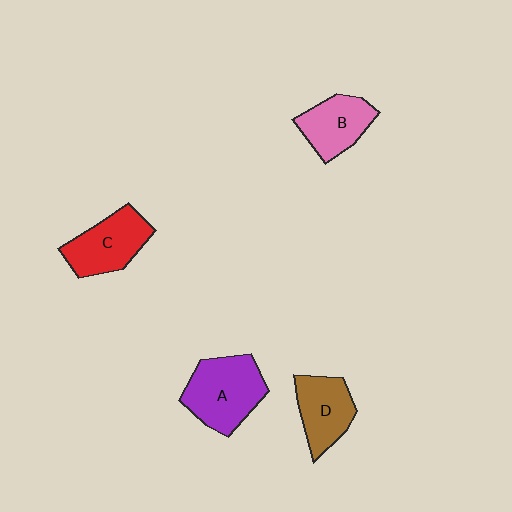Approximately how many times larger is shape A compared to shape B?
Approximately 1.4 times.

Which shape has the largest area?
Shape A (purple).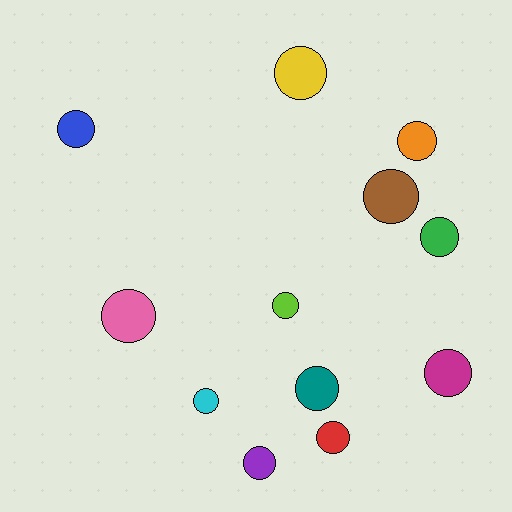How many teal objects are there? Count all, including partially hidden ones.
There is 1 teal object.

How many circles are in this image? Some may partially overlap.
There are 12 circles.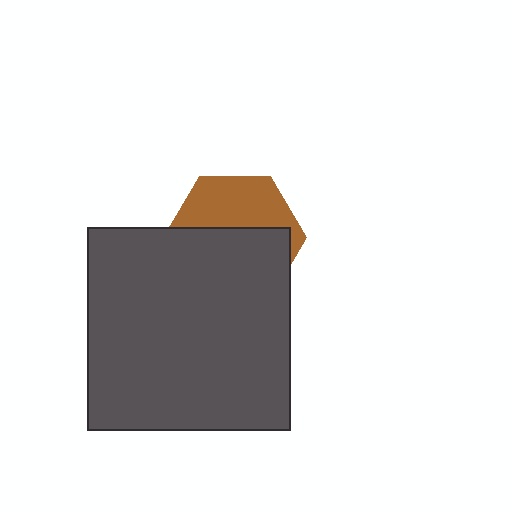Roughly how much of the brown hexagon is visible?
A small part of it is visible (roughly 42%).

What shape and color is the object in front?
The object in front is a dark gray square.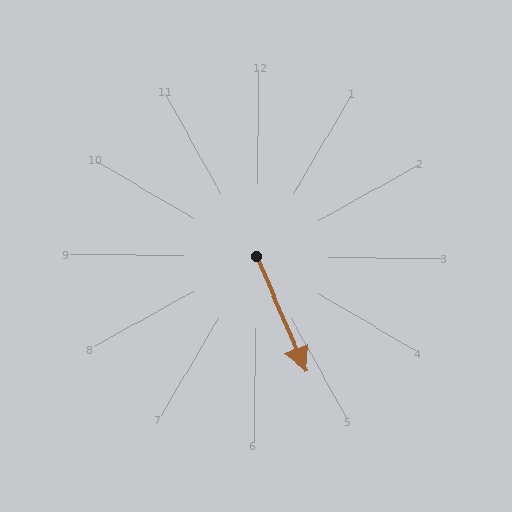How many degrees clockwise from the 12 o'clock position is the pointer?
Approximately 156 degrees.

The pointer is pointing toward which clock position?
Roughly 5 o'clock.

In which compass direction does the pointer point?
Southeast.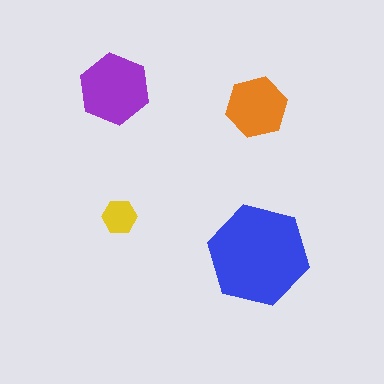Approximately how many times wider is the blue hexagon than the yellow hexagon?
About 3 times wider.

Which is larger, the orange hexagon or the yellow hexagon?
The orange one.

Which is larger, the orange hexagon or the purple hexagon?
The purple one.